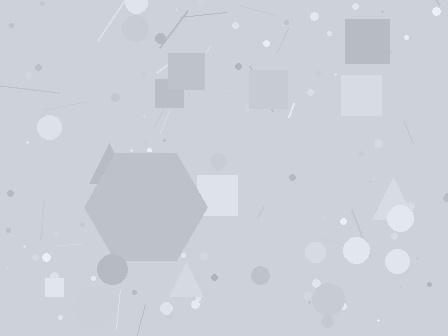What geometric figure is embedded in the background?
A hexagon is embedded in the background.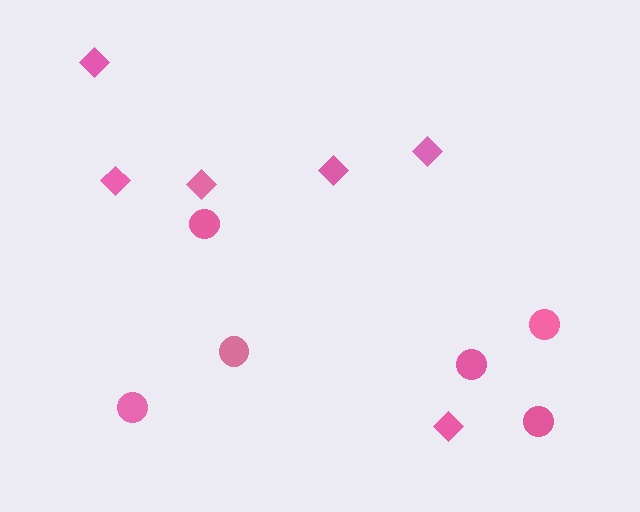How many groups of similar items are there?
There are 2 groups: one group of diamonds (6) and one group of circles (6).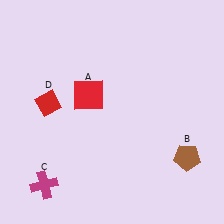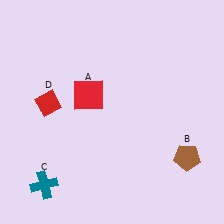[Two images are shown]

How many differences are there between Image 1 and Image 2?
There is 1 difference between the two images.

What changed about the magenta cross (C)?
In Image 1, C is magenta. In Image 2, it changed to teal.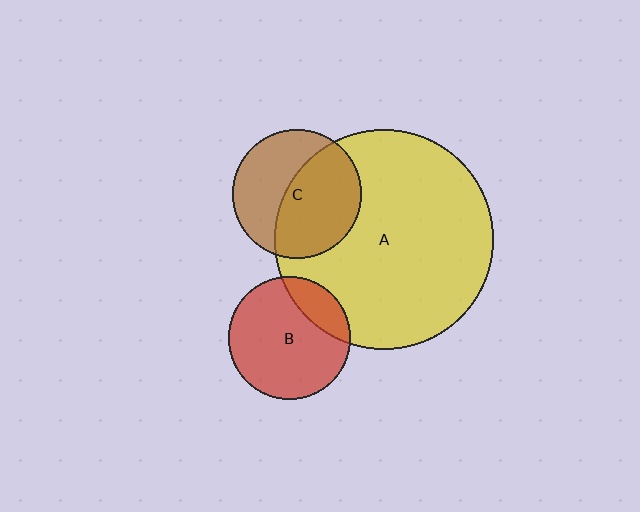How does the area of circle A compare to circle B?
Approximately 3.2 times.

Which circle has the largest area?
Circle A (yellow).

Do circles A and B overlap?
Yes.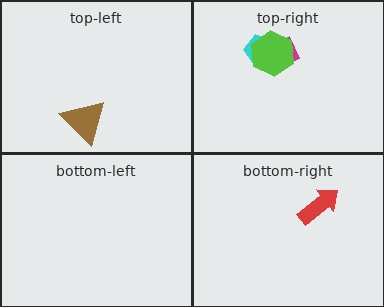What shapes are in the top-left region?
The brown triangle.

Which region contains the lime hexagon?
The top-right region.